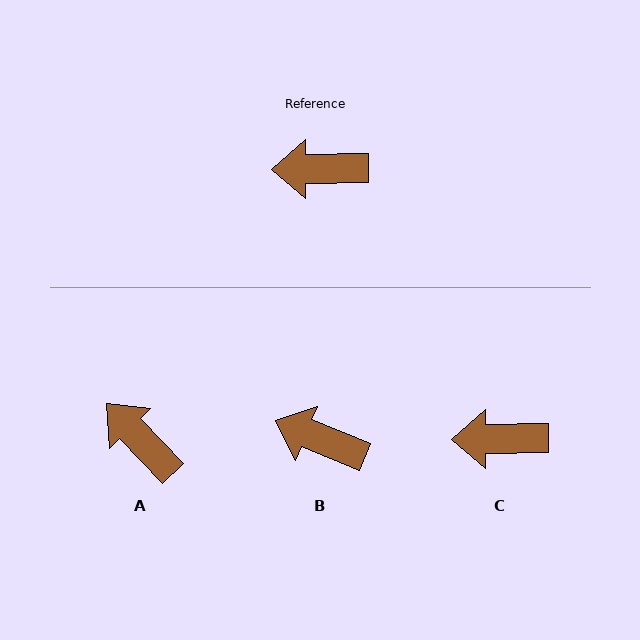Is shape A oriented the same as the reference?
No, it is off by about 47 degrees.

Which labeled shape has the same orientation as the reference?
C.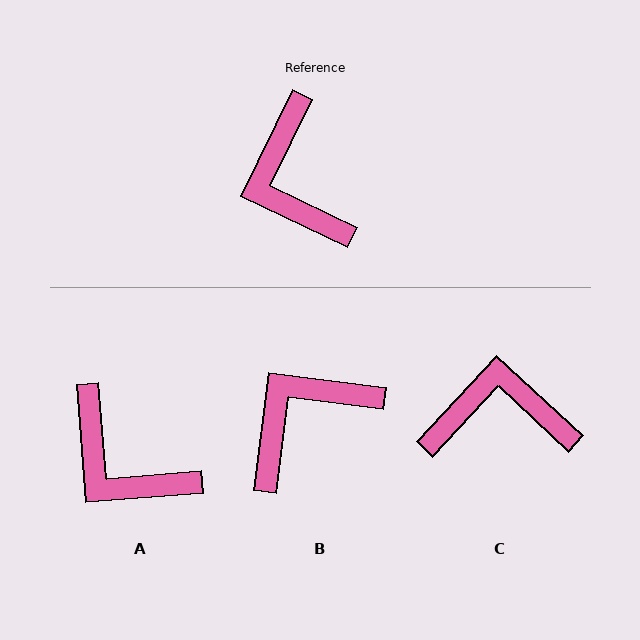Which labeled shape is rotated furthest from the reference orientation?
C, about 107 degrees away.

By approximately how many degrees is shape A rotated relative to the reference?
Approximately 30 degrees counter-clockwise.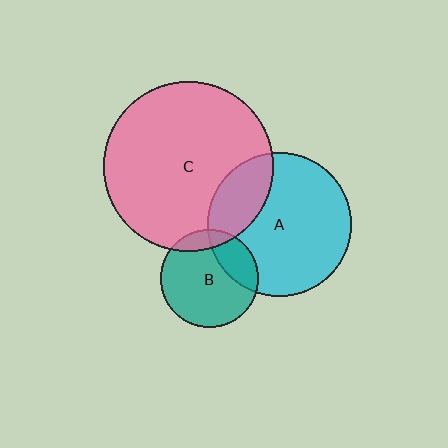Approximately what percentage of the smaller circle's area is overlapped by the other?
Approximately 25%.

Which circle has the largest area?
Circle C (pink).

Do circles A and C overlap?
Yes.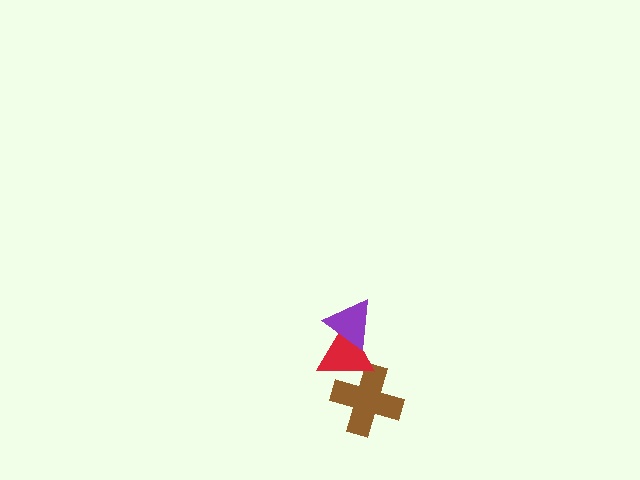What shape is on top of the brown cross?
The red triangle is on top of the brown cross.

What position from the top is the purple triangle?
The purple triangle is 1st from the top.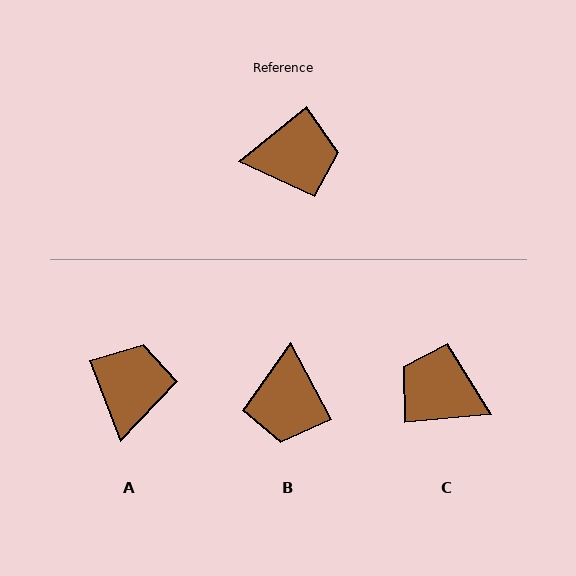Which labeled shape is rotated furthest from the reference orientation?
C, about 146 degrees away.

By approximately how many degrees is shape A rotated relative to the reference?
Approximately 71 degrees counter-clockwise.